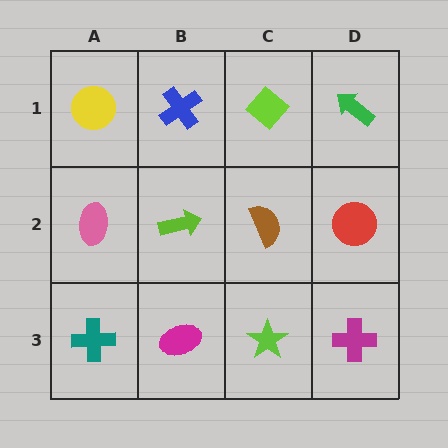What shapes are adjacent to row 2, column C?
A lime diamond (row 1, column C), a lime star (row 3, column C), a lime arrow (row 2, column B), a red circle (row 2, column D).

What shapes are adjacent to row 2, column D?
A green arrow (row 1, column D), a magenta cross (row 3, column D), a brown semicircle (row 2, column C).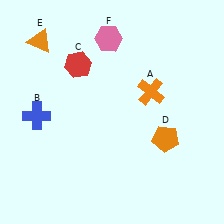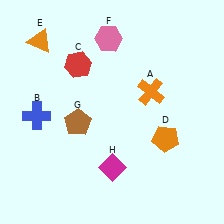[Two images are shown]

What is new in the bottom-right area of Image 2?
A magenta diamond (H) was added in the bottom-right area of Image 2.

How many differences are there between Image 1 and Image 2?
There are 2 differences between the two images.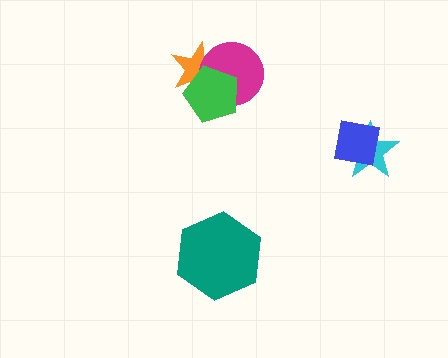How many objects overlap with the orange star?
2 objects overlap with the orange star.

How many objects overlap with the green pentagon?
2 objects overlap with the green pentagon.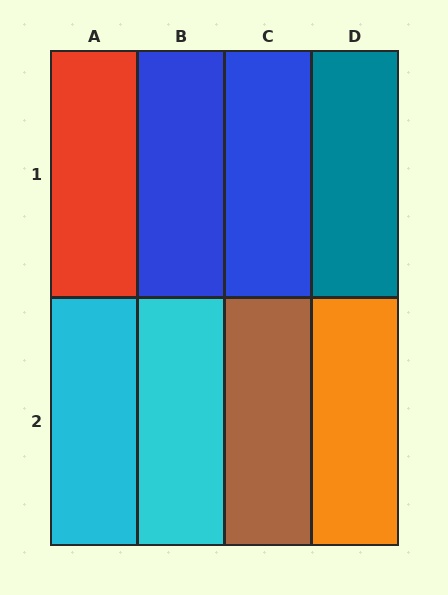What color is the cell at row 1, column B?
Blue.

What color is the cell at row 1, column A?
Red.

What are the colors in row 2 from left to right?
Cyan, cyan, brown, orange.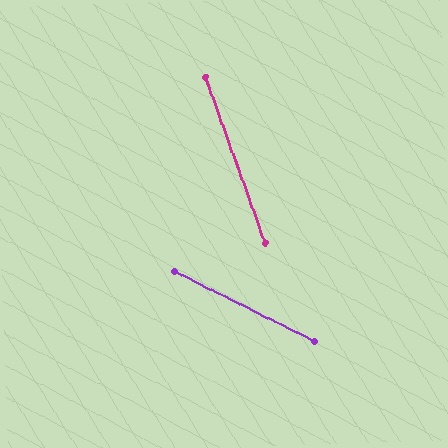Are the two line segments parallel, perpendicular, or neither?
Neither parallel nor perpendicular — they differ by about 44°.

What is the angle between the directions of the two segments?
Approximately 44 degrees.